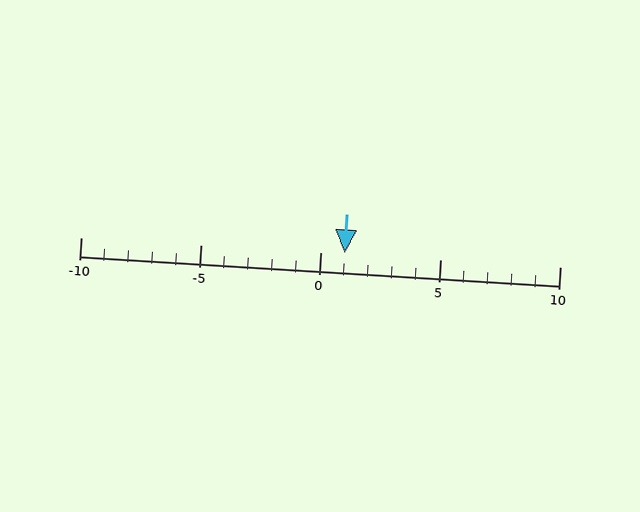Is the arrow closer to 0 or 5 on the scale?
The arrow is closer to 0.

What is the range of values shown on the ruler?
The ruler shows values from -10 to 10.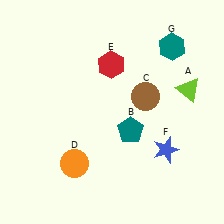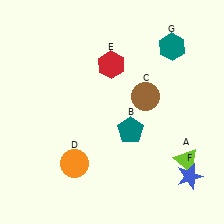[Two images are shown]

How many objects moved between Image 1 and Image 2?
2 objects moved between the two images.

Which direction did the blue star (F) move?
The blue star (F) moved down.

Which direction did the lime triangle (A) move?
The lime triangle (A) moved down.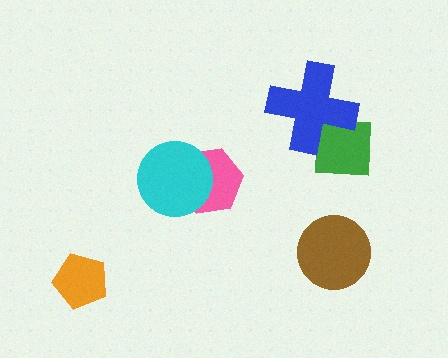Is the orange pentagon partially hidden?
No, no other shape covers it.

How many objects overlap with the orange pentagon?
0 objects overlap with the orange pentagon.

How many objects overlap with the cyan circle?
1 object overlaps with the cyan circle.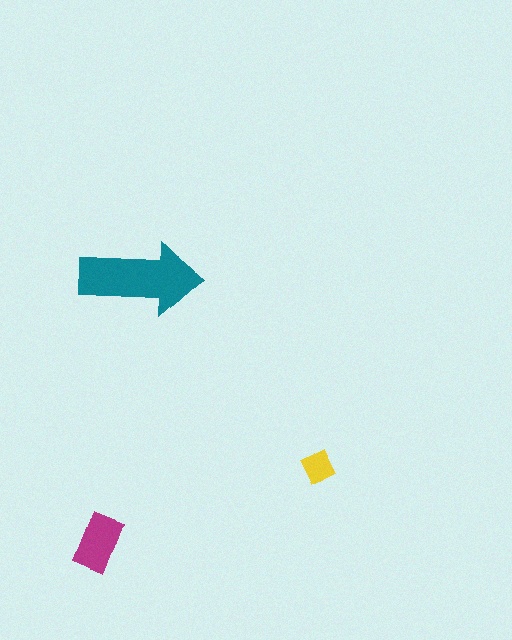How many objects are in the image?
There are 3 objects in the image.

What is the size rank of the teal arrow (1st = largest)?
1st.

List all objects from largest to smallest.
The teal arrow, the magenta rectangle, the yellow diamond.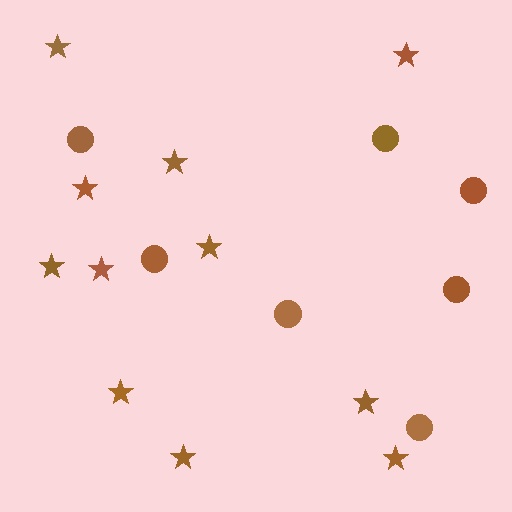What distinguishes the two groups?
There are 2 groups: one group of circles (7) and one group of stars (11).